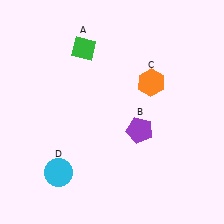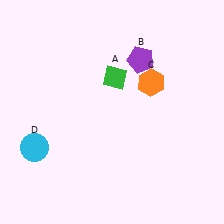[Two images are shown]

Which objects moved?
The objects that moved are: the green diamond (A), the purple pentagon (B), the cyan circle (D).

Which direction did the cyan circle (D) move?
The cyan circle (D) moved up.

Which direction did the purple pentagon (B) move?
The purple pentagon (B) moved up.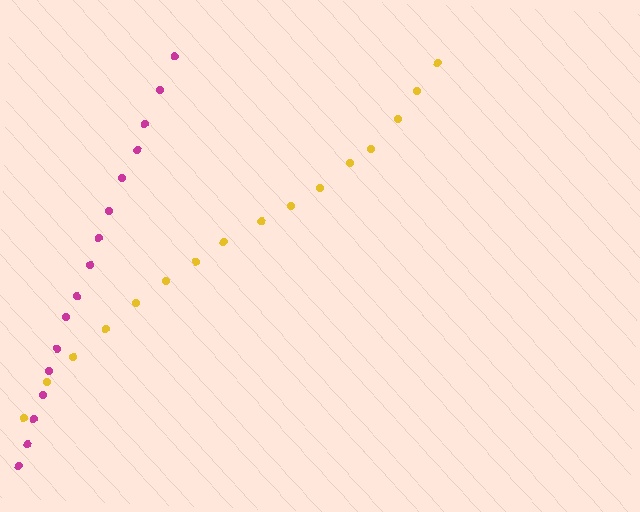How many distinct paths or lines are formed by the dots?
There are 2 distinct paths.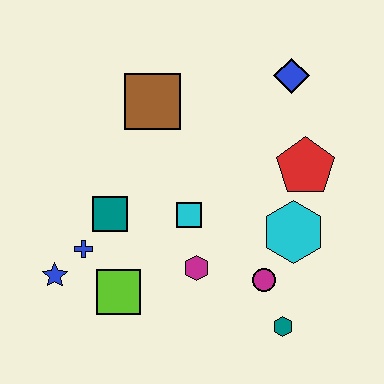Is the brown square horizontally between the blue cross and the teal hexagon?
Yes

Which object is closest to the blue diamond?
The red pentagon is closest to the blue diamond.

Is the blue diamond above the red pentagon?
Yes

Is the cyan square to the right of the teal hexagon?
No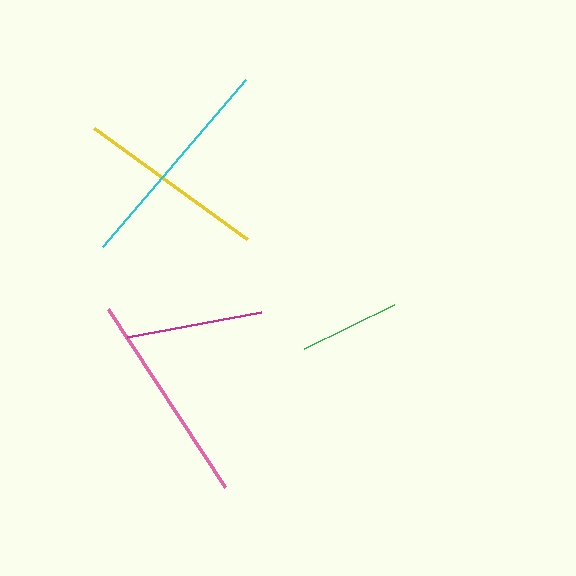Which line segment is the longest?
The cyan line is the longest at approximately 220 pixels.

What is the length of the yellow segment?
The yellow segment is approximately 189 pixels long.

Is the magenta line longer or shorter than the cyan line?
The cyan line is longer than the magenta line.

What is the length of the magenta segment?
The magenta segment is approximately 136 pixels long.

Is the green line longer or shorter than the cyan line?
The cyan line is longer than the green line.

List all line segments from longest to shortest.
From longest to shortest: cyan, pink, yellow, magenta, green.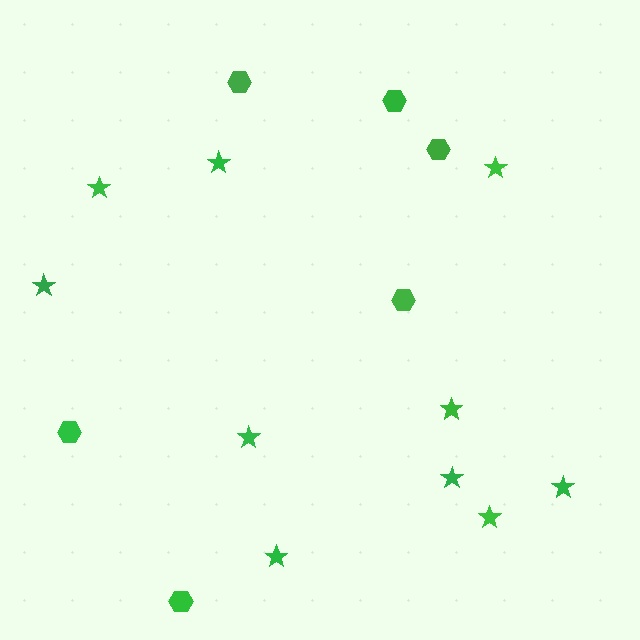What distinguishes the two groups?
There are 2 groups: one group of stars (10) and one group of hexagons (6).